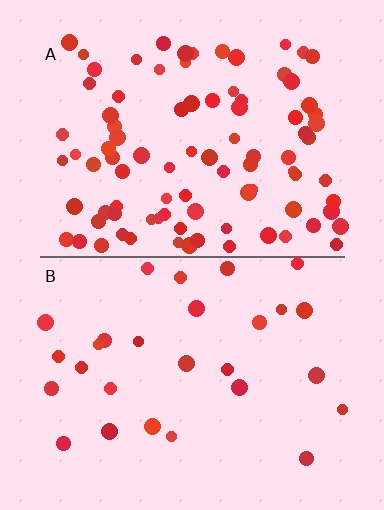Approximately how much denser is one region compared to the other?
Approximately 3.2× — region A over region B.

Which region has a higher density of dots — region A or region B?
A (the top).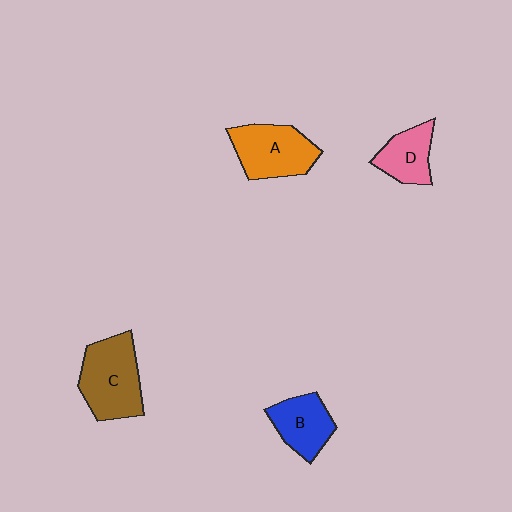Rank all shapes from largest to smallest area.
From largest to smallest: C (brown), A (orange), B (blue), D (pink).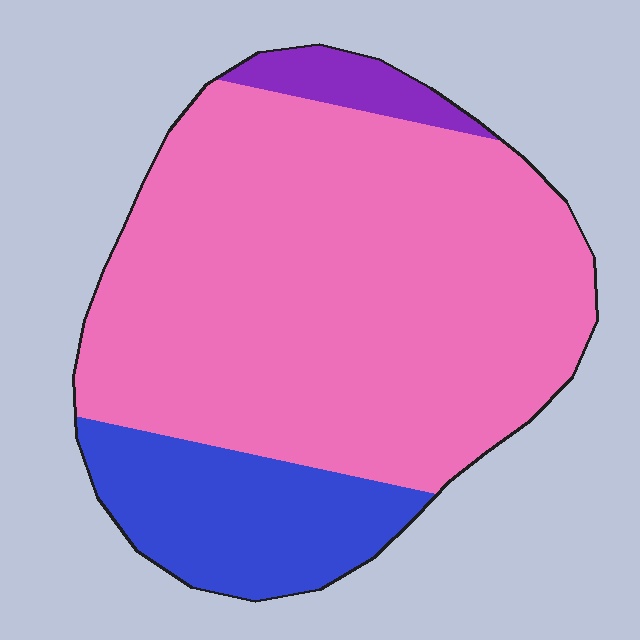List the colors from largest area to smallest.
From largest to smallest: pink, blue, purple.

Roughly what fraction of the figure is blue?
Blue takes up between a sixth and a third of the figure.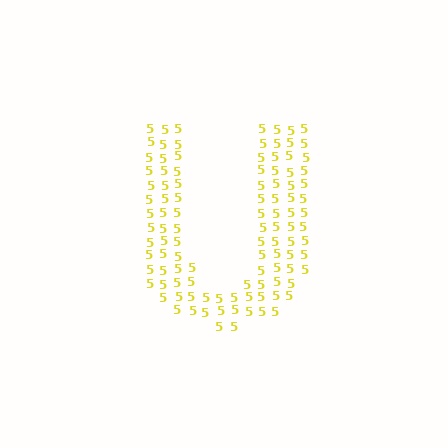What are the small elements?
The small elements are digit 5's.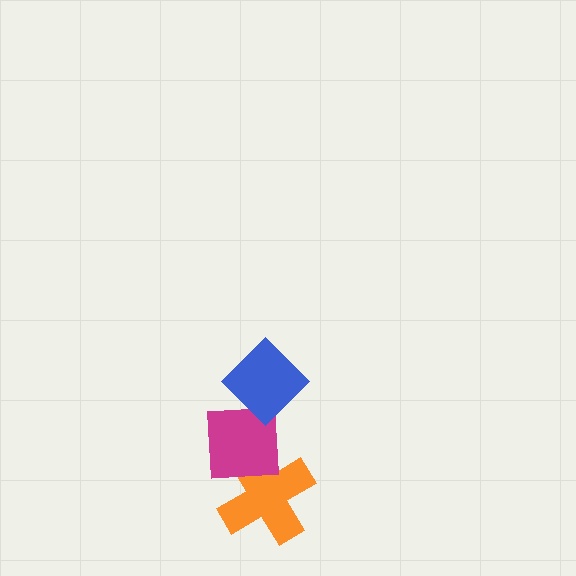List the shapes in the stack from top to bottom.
From top to bottom: the blue diamond, the magenta square, the orange cross.